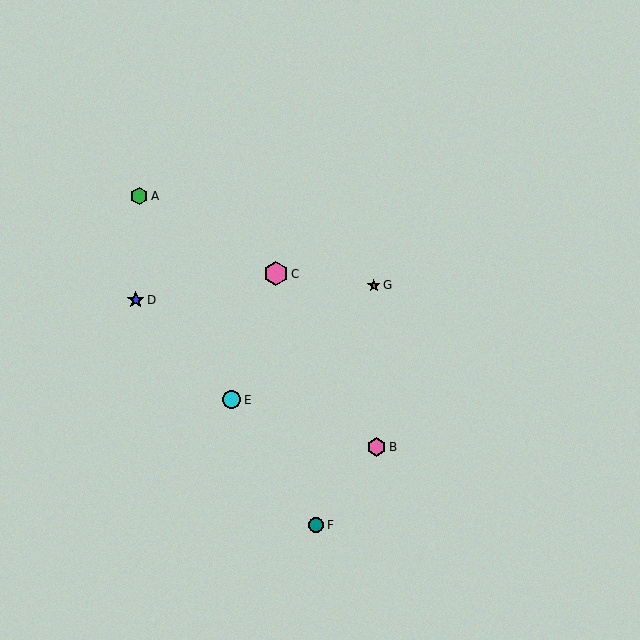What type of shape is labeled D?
Shape D is a blue star.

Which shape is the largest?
The pink hexagon (labeled C) is the largest.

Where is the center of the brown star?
The center of the brown star is at (374, 285).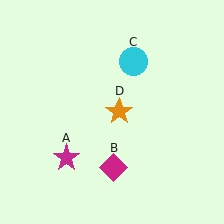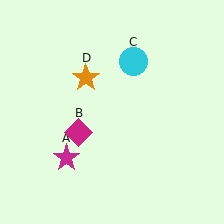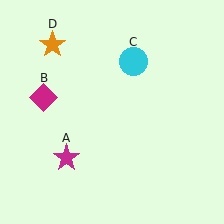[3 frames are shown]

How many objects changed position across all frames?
2 objects changed position: magenta diamond (object B), orange star (object D).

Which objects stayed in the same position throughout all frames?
Magenta star (object A) and cyan circle (object C) remained stationary.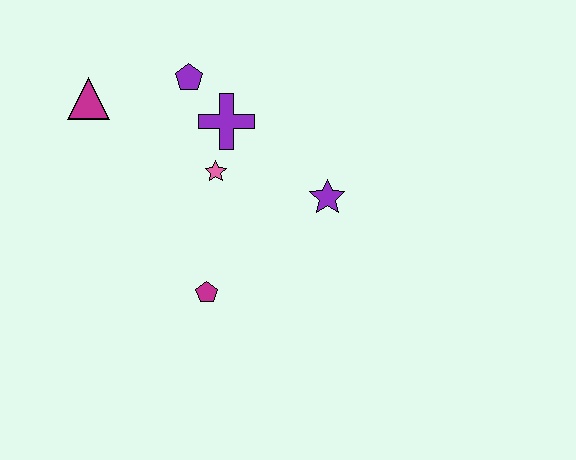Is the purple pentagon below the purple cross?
No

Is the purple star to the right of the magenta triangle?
Yes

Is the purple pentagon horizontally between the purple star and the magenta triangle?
Yes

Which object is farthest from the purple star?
The magenta triangle is farthest from the purple star.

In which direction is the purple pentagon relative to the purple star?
The purple pentagon is to the left of the purple star.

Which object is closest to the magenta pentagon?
The pink star is closest to the magenta pentagon.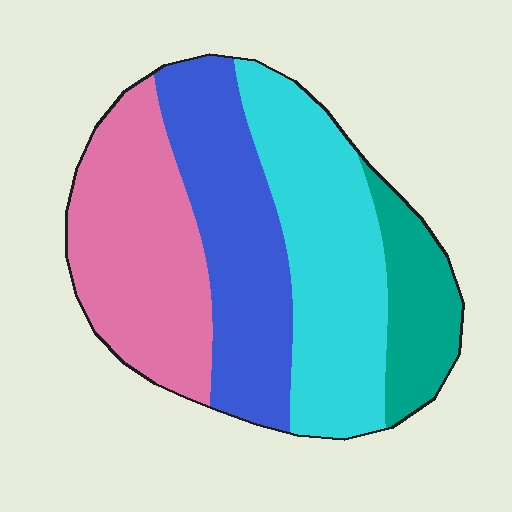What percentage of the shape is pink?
Pink covers 29% of the shape.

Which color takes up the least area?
Teal, at roughly 15%.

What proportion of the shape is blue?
Blue takes up about one quarter (1/4) of the shape.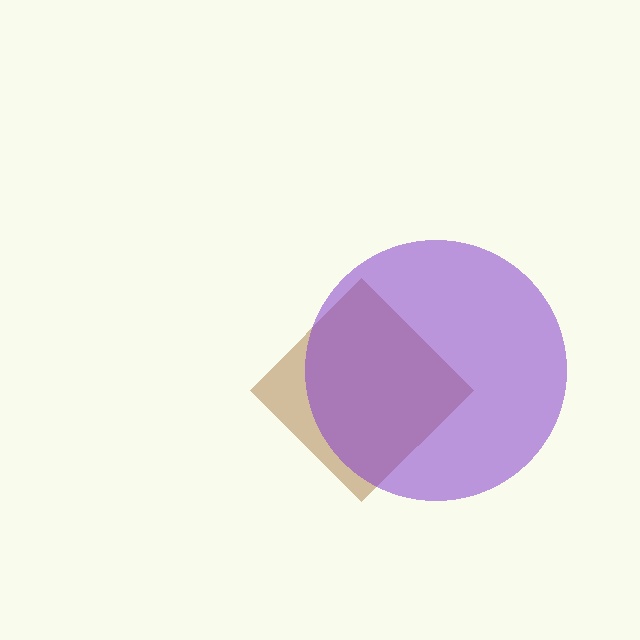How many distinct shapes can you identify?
There are 2 distinct shapes: a brown diamond, a purple circle.